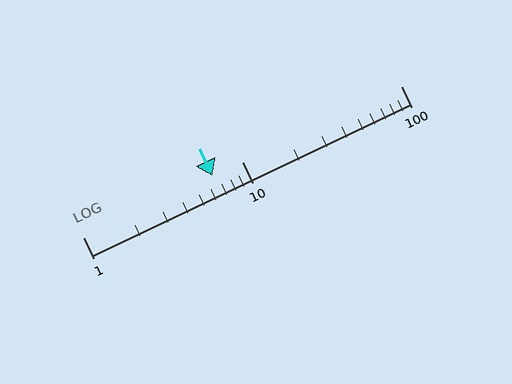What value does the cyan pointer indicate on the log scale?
The pointer indicates approximately 6.5.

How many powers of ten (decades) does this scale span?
The scale spans 2 decades, from 1 to 100.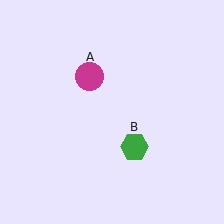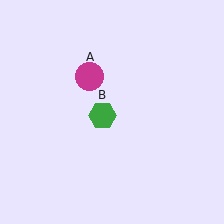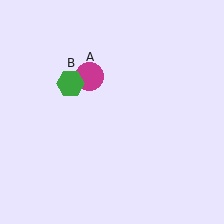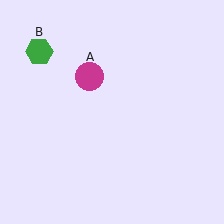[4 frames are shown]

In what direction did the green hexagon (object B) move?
The green hexagon (object B) moved up and to the left.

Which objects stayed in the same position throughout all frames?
Magenta circle (object A) remained stationary.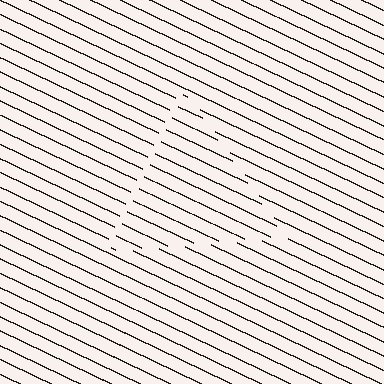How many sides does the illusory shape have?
3 sides — the line-ends trace a triangle.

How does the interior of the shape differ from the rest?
The interior of the shape contains the same grating, shifted by half a period — the contour is defined by the phase discontinuity where line-ends from the inner and outer gratings abut.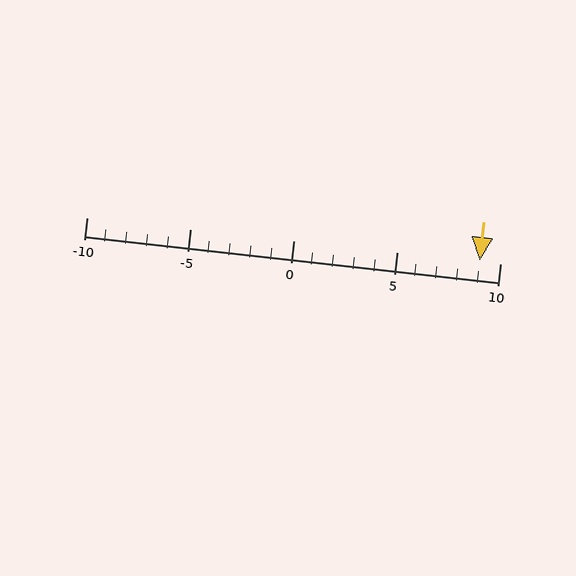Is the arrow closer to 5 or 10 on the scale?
The arrow is closer to 10.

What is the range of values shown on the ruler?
The ruler shows values from -10 to 10.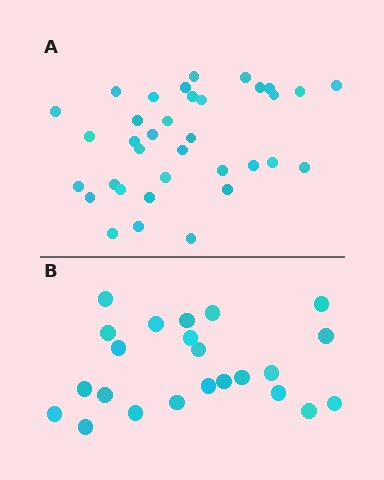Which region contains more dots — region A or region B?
Region A (the top region) has more dots.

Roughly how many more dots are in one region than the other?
Region A has roughly 12 or so more dots than region B.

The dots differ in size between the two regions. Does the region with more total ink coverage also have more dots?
No. Region B has more total ink coverage because its dots are larger, but region A actually contains more individual dots. Total area can be misleading — the number of items is what matters here.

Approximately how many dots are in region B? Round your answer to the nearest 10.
About 20 dots. (The exact count is 23, which rounds to 20.)